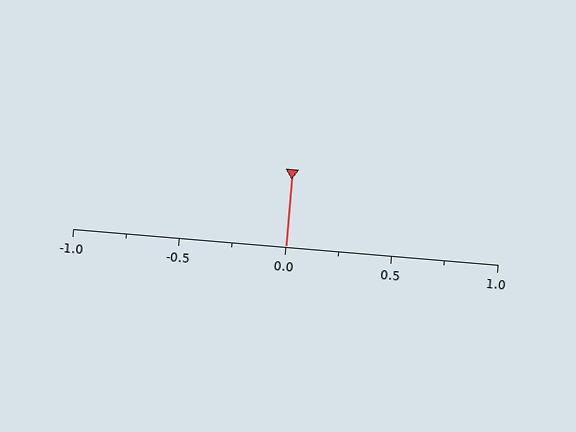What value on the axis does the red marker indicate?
The marker indicates approximately 0.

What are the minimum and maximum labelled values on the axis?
The axis runs from -1.0 to 1.0.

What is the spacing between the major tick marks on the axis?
The major ticks are spaced 0.5 apart.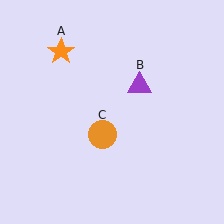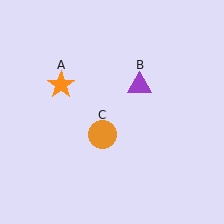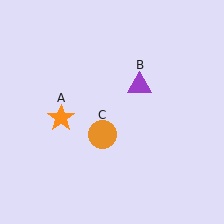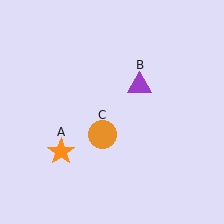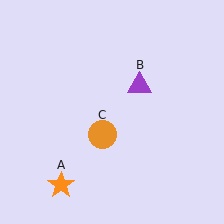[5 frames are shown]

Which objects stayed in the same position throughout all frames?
Purple triangle (object B) and orange circle (object C) remained stationary.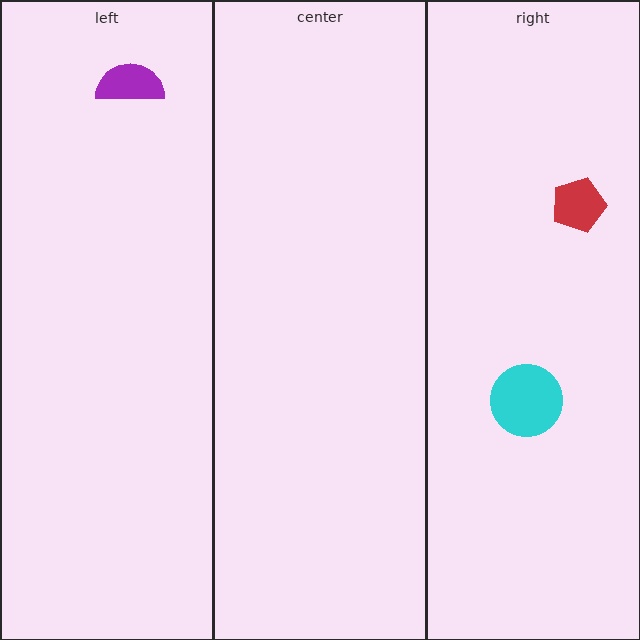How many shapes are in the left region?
1.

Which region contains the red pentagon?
The right region.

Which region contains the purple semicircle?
The left region.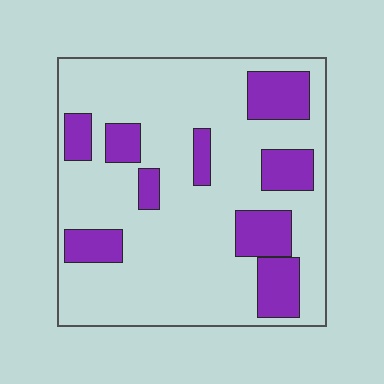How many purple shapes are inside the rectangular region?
9.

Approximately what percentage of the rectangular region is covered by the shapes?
Approximately 25%.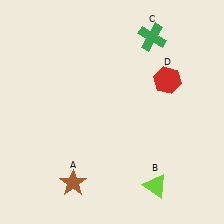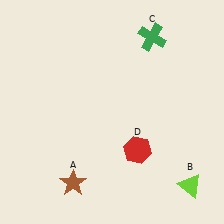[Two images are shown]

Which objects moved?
The objects that moved are: the lime triangle (B), the red hexagon (D).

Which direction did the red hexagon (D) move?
The red hexagon (D) moved down.